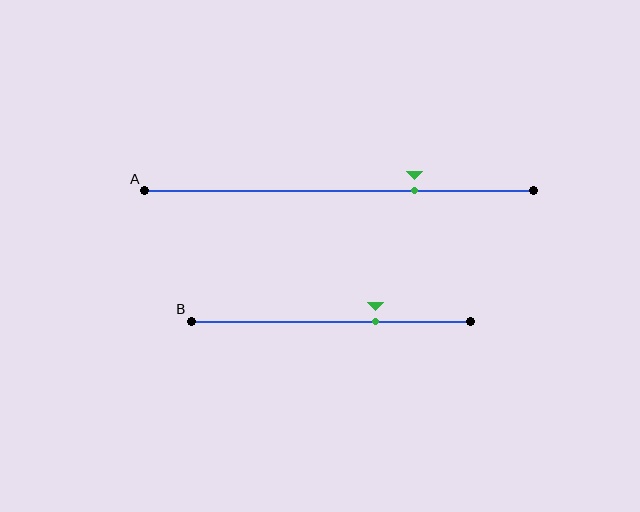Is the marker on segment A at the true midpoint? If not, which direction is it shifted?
No, the marker on segment A is shifted to the right by about 19% of the segment length.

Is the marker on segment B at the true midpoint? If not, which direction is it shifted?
No, the marker on segment B is shifted to the right by about 16% of the segment length.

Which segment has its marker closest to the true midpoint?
Segment B has its marker closest to the true midpoint.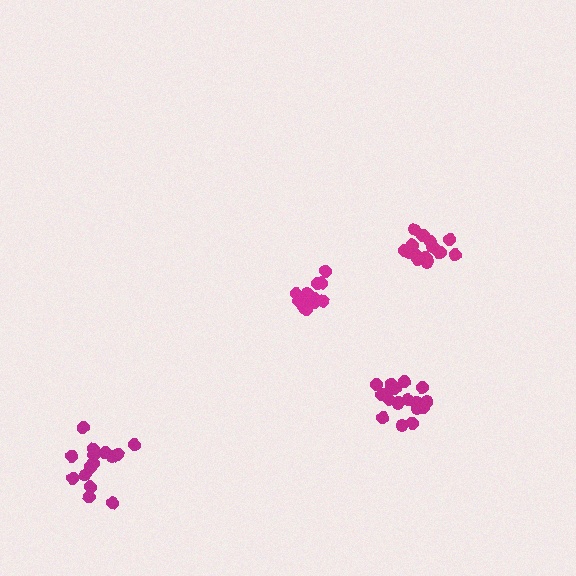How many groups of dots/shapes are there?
There are 4 groups.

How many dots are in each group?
Group 1: 15 dots, Group 2: 17 dots, Group 3: 20 dots, Group 4: 15 dots (67 total).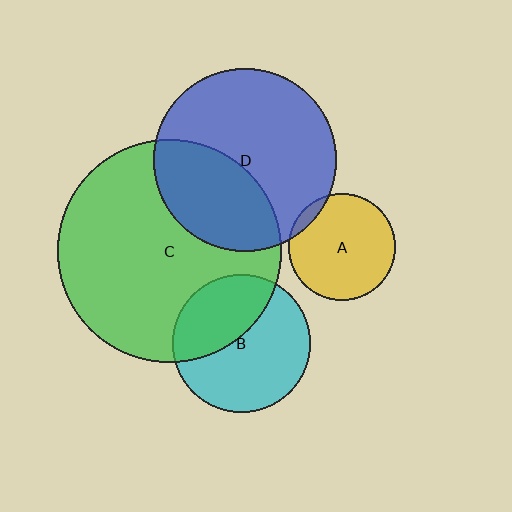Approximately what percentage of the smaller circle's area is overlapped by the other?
Approximately 35%.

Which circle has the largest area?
Circle C (green).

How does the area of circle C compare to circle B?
Approximately 2.6 times.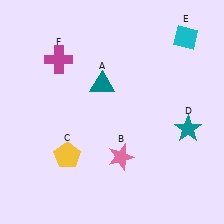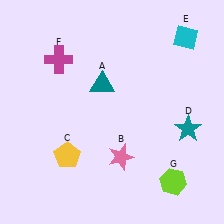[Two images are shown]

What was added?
A lime hexagon (G) was added in Image 2.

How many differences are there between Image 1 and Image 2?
There is 1 difference between the two images.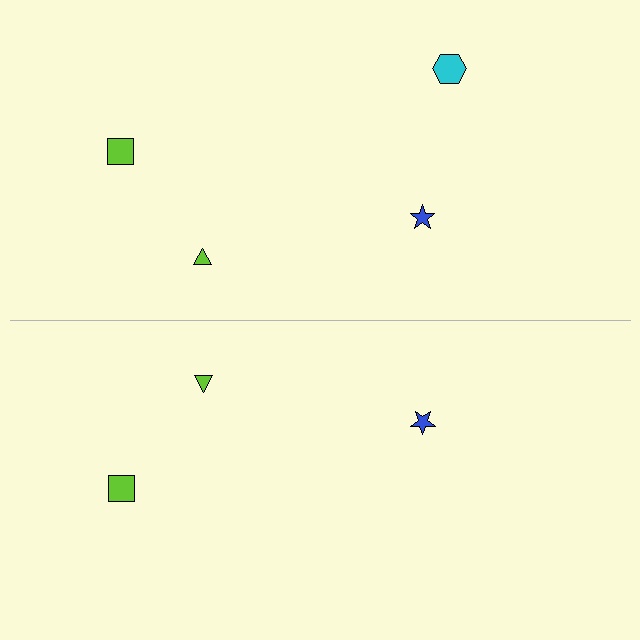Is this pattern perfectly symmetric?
No, the pattern is not perfectly symmetric. A cyan hexagon is missing from the bottom side.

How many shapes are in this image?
There are 7 shapes in this image.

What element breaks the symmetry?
A cyan hexagon is missing from the bottom side.